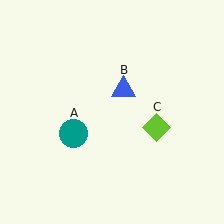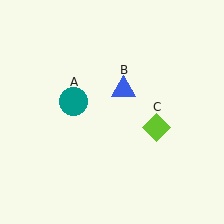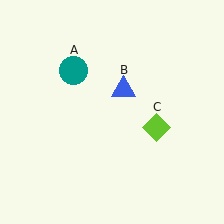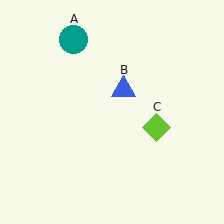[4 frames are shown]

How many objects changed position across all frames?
1 object changed position: teal circle (object A).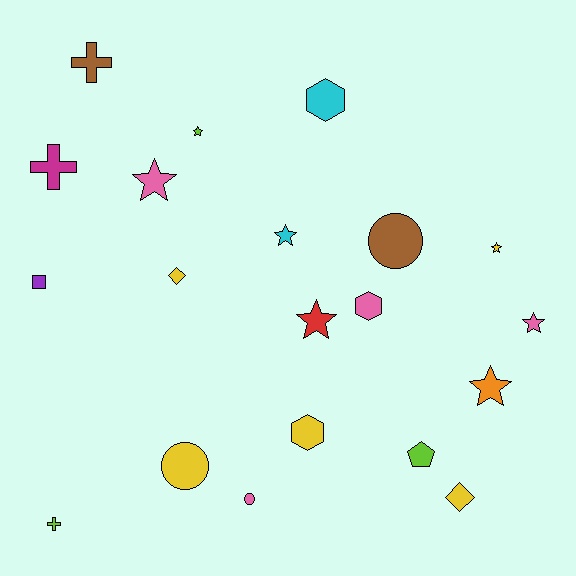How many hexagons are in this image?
There are 3 hexagons.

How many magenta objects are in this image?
There is 1 magenta object.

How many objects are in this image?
There are 20 objects.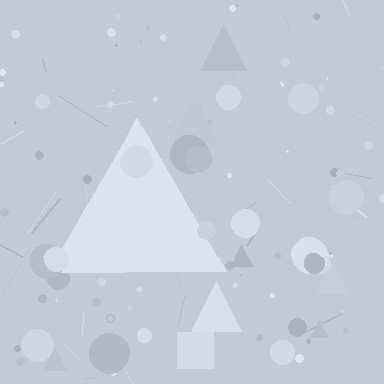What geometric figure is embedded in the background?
A triangle is embedded in the background.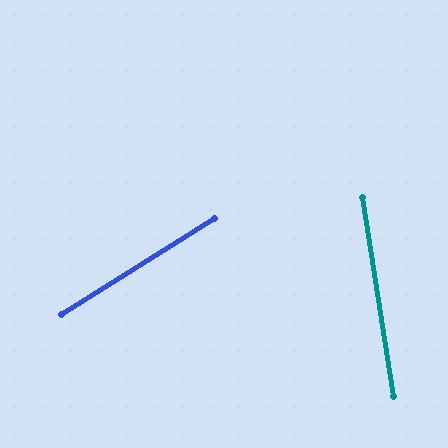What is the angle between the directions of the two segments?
Approximately 67 degrees.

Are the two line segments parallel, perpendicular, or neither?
Neither parallel nor perpendicular — they differ by about 67°.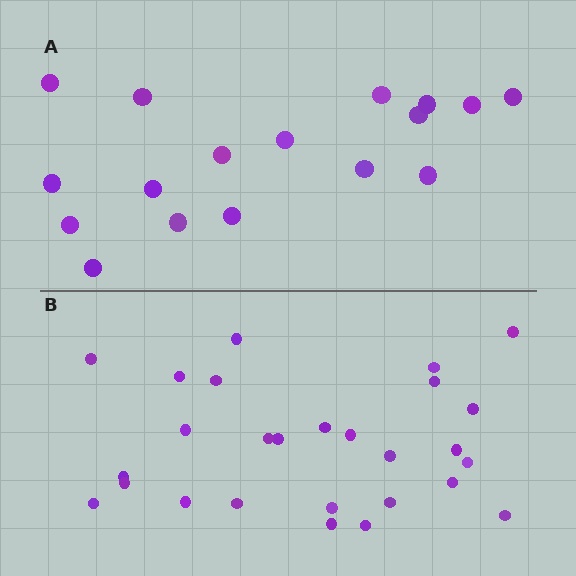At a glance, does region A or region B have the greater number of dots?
Region B (the bottom region) has more dots.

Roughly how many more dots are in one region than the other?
Region B has roughly 10 or so more dots than region A.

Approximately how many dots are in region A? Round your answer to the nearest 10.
About 20 dots. (The exact count is 17, which rounds to 20.)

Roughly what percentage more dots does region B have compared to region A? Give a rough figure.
About 60% more.